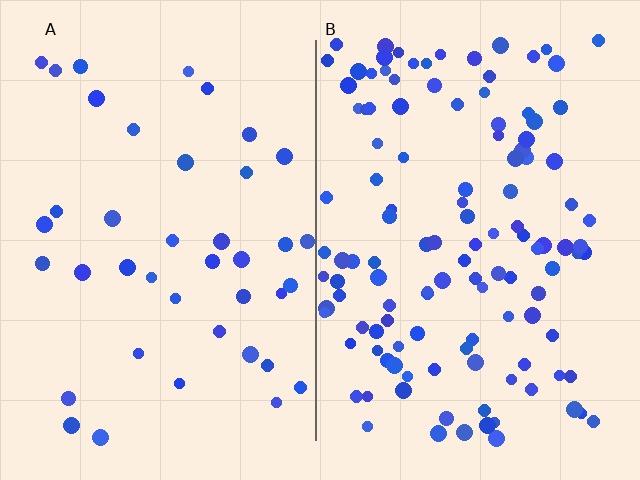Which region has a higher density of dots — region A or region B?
B (the right).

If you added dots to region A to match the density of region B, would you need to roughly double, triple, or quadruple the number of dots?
Approximately triple.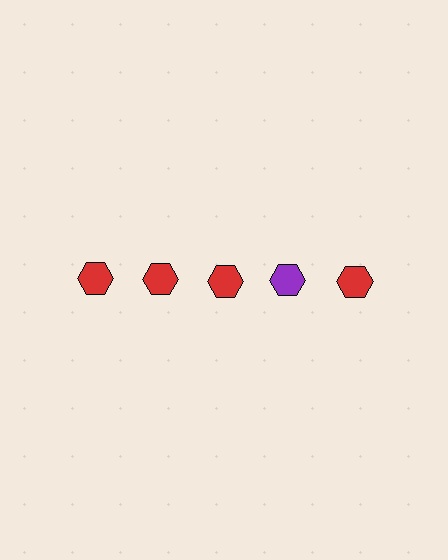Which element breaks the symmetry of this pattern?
The purple hexagon in the top row, second from right column breaks the symmetry. All other shapes are red hexagons.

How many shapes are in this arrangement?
There are 5 shapes arranged in a grid pattern.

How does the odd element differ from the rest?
It has a different color: purple instead of red.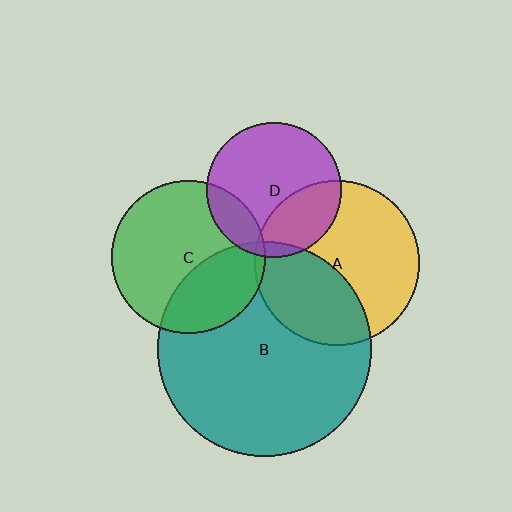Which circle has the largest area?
Circle B (teal).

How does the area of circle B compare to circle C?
Approximately 1.9 times.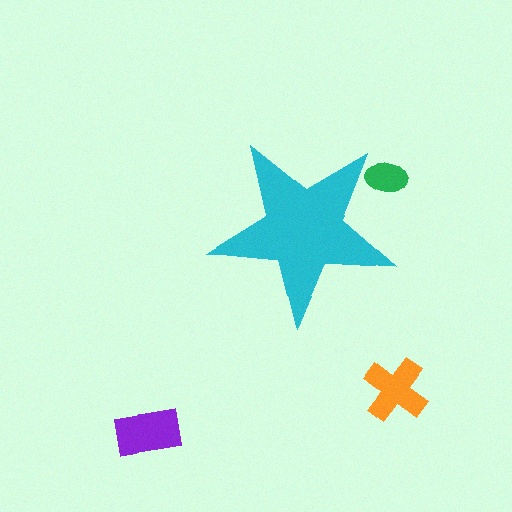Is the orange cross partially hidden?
No, the orange cross is fully visible.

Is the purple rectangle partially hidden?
No, the purple rectangle is fully visible.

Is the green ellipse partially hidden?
Yes, the green ellipse is partially hidden behind the cyan star.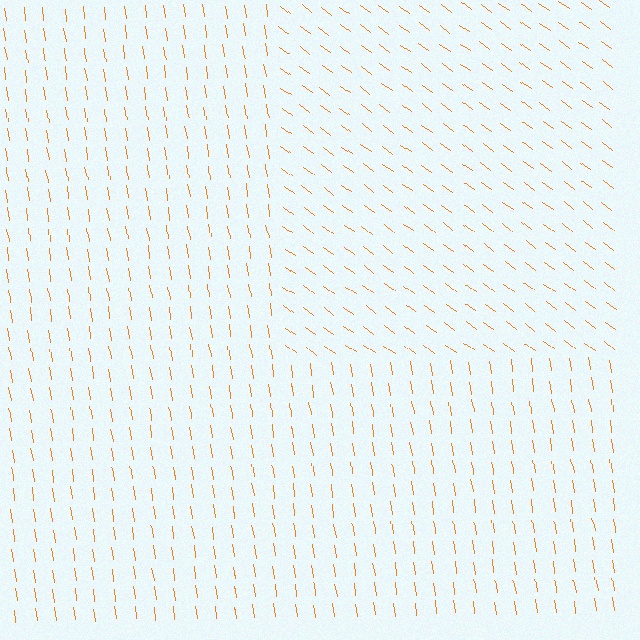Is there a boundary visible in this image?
Yes, there is a texture boundary formed by a change in line orientation.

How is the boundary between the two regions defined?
The boundary is defined purely by a change in line orientation (approximately 45 degrees difference). All lines are the same color and thickness.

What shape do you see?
I see a rectangle.